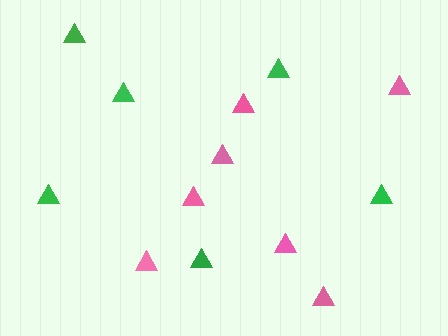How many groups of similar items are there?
There are 2 groups: one group of green triangles (6) and one group of pink triangles (7).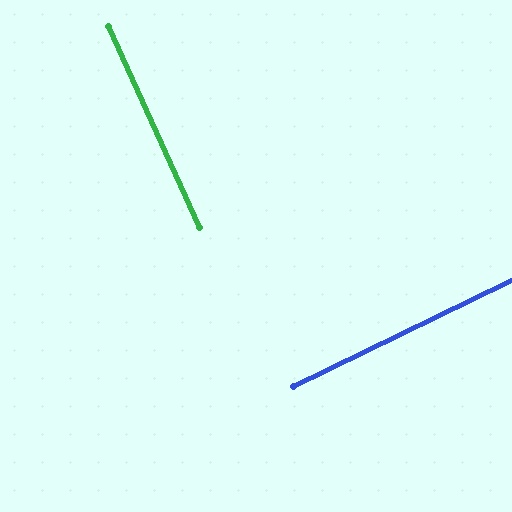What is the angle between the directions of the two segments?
Approximately 89 degrees.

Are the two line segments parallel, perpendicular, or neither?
Perpendicular — they meet at approximately 89°.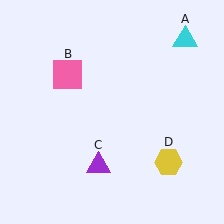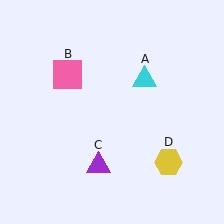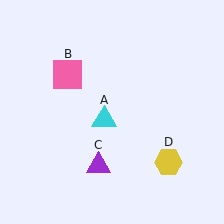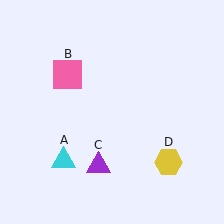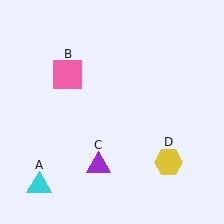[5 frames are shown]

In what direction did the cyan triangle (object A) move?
The cyan triangle (object A) moved down and to the left.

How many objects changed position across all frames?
1 object changed position: cyan triangle (object A).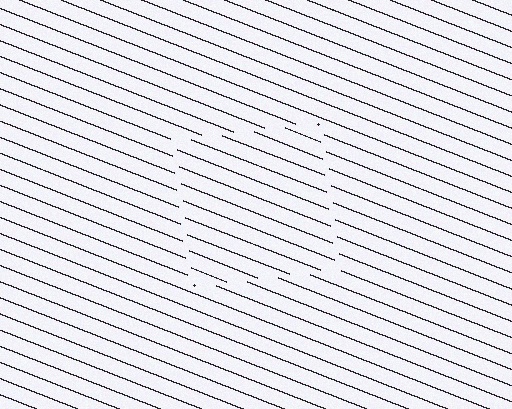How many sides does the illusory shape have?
4 sides — the line-ends trace a square.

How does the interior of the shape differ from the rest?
The interior of the shape contains the same grating, shifted by half a period — the contour is defined by the phase discontinuity where line-ends from the inner and outer gratings abut.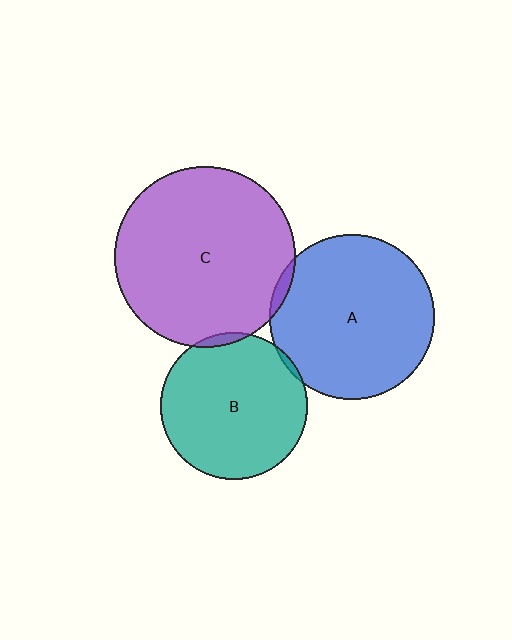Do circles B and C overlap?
Yes.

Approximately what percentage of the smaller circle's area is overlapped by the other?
Approximately 5%.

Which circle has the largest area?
Circle C (purple).